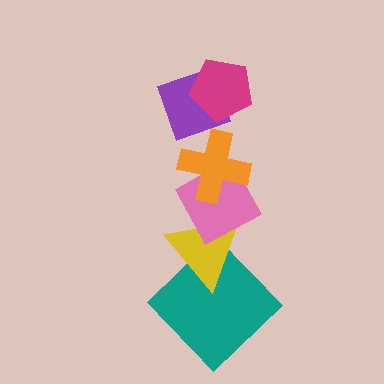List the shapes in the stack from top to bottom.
From top to bottom: the magenta pentagon, the purple diamond, the orange cross, the pink diamond, the yellow triangle, the teal diamond.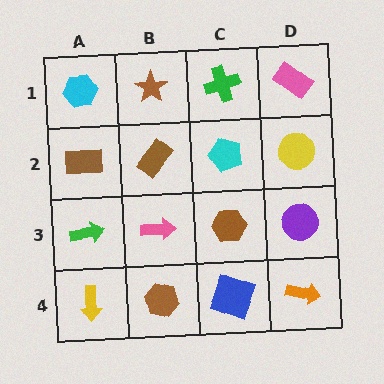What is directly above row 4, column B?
A pink arrow.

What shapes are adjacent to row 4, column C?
A brown hexagon (row 3, column C), a brown hexagon (row 4, column B), an orange arrow (row 4, column D).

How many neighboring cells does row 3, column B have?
4.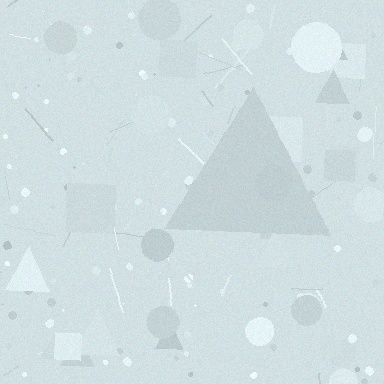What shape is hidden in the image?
A triangle is hidden in the image.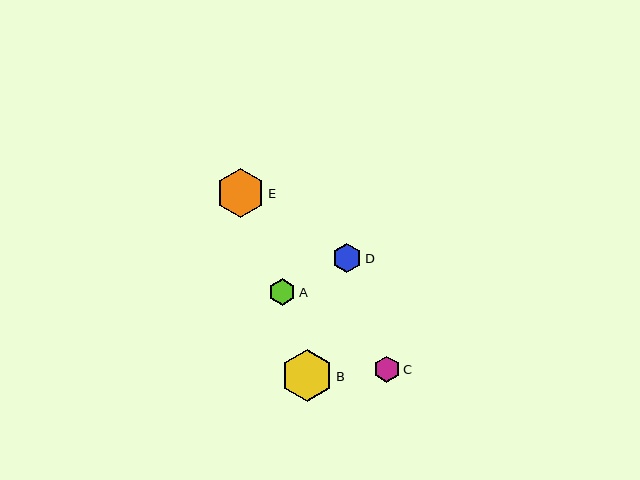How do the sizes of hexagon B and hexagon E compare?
Hexagon B and hexagon E are approximately the same size.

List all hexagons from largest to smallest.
From largest to smallest: B, E, D, A, C.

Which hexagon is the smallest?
Hexagon C is the smallest with a size of approximately 26 pixels.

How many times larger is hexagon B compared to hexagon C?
Hexagon B is approximately 2.0 times the size of hexagon C.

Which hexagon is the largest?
Hexagon B is the largest with a size of approximately 53 pixels.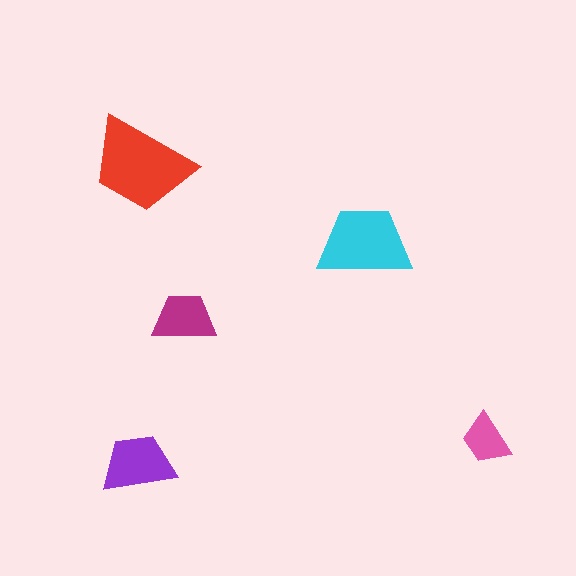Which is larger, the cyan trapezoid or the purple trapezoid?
The cyan one.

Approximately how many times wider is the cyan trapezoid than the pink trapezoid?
About 2 times wider.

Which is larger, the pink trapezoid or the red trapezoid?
The red one.